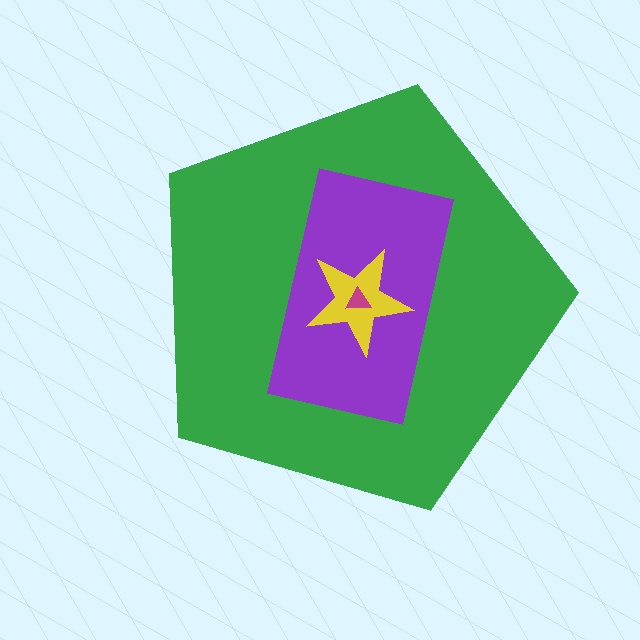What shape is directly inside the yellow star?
The magenta triangle.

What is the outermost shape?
The green pentagon.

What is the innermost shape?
The magenta triangle.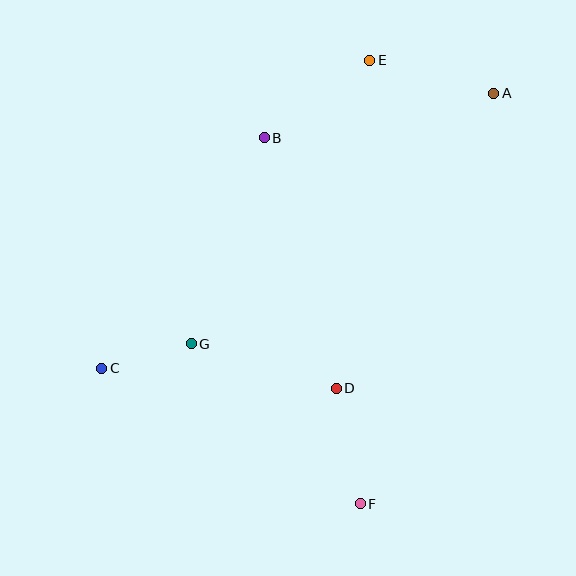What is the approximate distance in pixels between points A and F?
The distance between A and F is approximately 432 pixels.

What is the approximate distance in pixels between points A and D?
The distance between A and D is approximately 335 pixels.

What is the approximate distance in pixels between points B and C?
The distance between B and C is approximately 281 pixels.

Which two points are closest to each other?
Points C and G are closest to each other.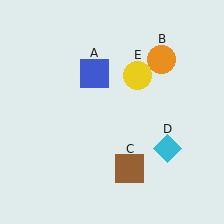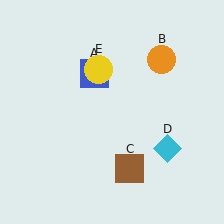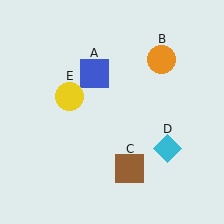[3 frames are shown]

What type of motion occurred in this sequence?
The yellow circle (object E) rotated counterclockwise around the center of the scene.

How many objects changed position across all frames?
1 object changed position: yellow circle (object E).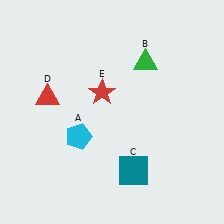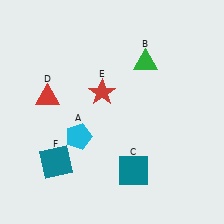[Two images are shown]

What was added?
A teal square (F) was added in Image 2.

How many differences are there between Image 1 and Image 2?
There is 1 difference between the two images.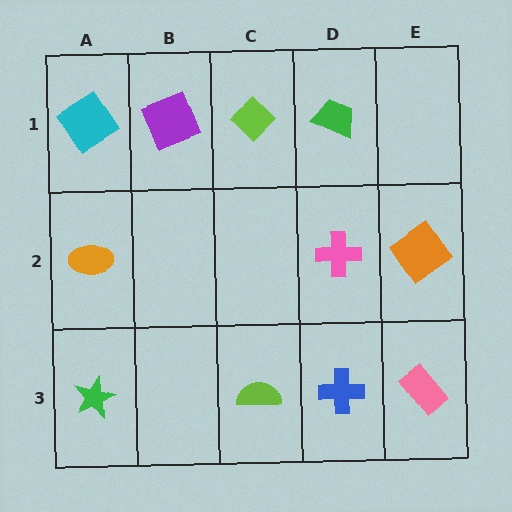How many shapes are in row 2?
3 shapes.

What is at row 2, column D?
A pink cross.